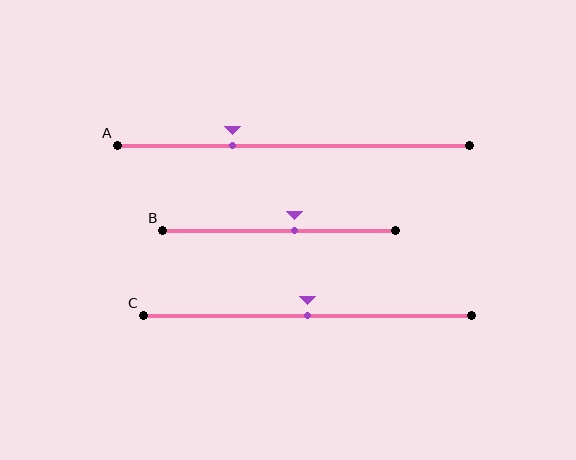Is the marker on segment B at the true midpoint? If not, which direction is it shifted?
No, the marker on segment B is shifted to the right by about 6% of the segment length.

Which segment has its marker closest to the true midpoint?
Segment C has its marker closest to the true midpoint.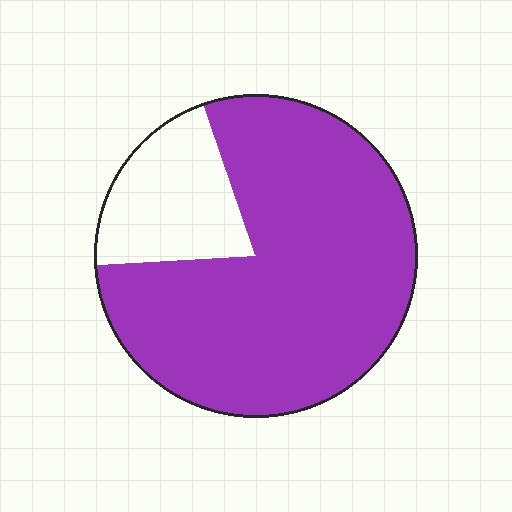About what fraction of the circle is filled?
About four fifths (4/5).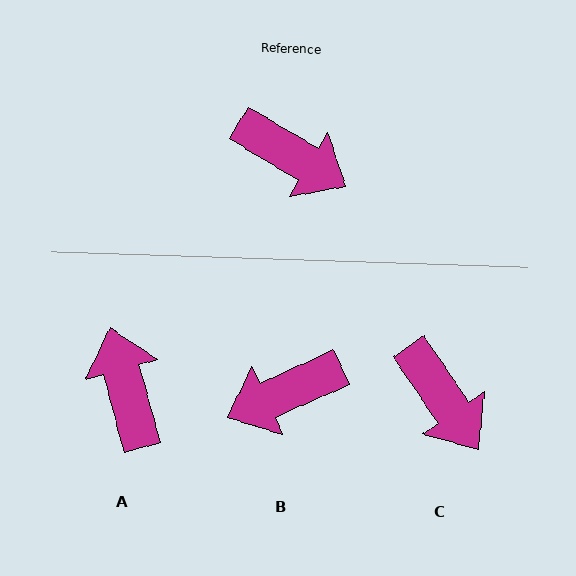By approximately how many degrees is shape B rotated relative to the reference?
Approximately 125 degrees clockwise.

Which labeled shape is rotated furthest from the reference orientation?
A, about 136 degrees away.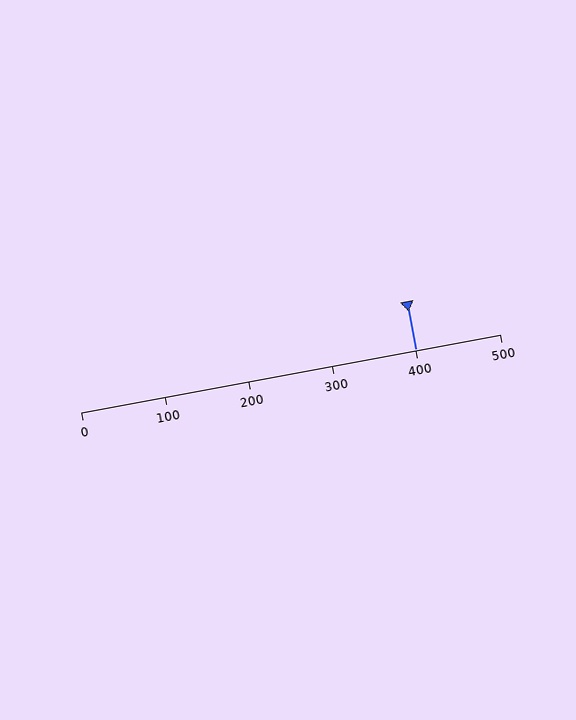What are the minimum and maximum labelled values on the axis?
The axis runs from 0 to 500.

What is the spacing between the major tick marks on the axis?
The major ticks are spaced 100 apart.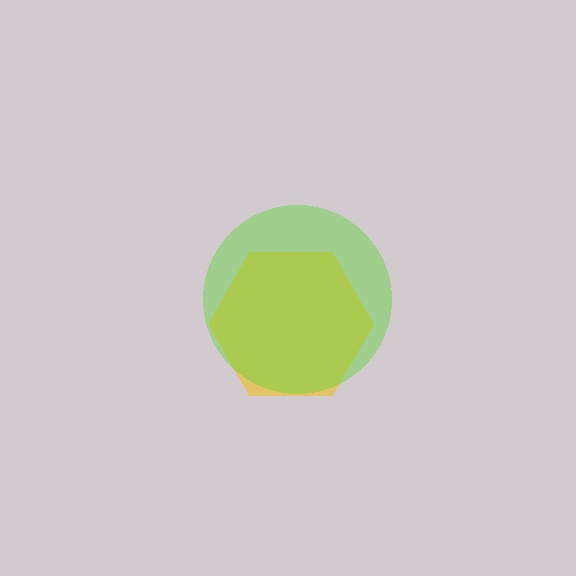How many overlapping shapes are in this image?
There are 2 overlapping shapes in the image.